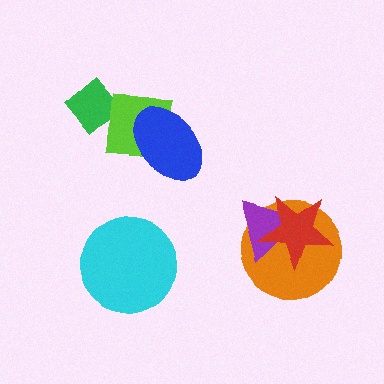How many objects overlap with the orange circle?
2 objects overlap with the orange circle.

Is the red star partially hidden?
No, no other shape covers it.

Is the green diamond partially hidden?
Yes, it is partially covered by another shape.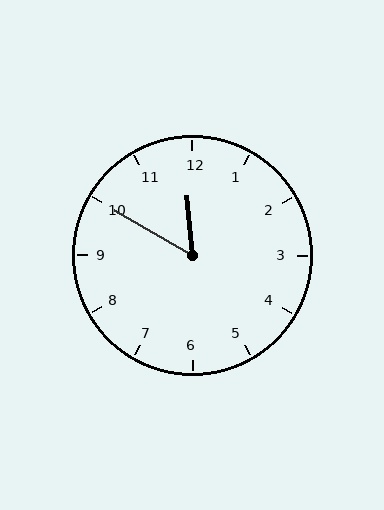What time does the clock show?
11:50.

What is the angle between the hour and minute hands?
Approximately 55 degrees.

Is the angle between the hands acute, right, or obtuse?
It is acute.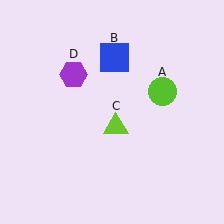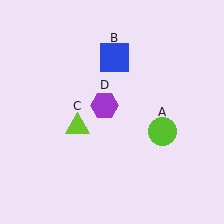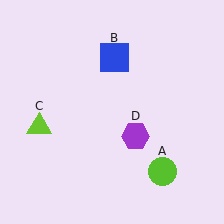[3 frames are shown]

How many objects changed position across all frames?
3 objects changed position: lime circle (object A), lime triangle (object C), purple hexagon (object D).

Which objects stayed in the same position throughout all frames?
Blue square (object B) remained stationary.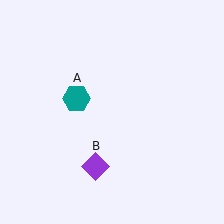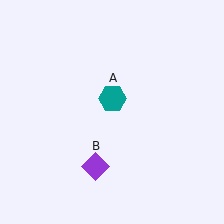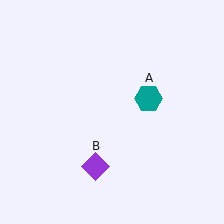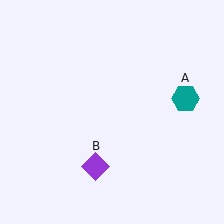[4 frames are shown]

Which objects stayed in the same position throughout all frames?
Purple diamond (object B) remained stationary.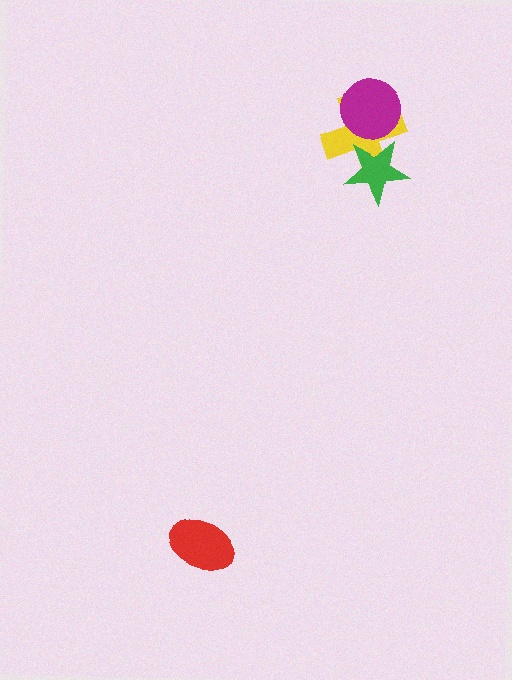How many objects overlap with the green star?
1 object overlaps with the green star.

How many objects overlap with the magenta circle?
1 object overlaps with the magenta circle.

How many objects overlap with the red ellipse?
0 objects overlap with the red ellipse.